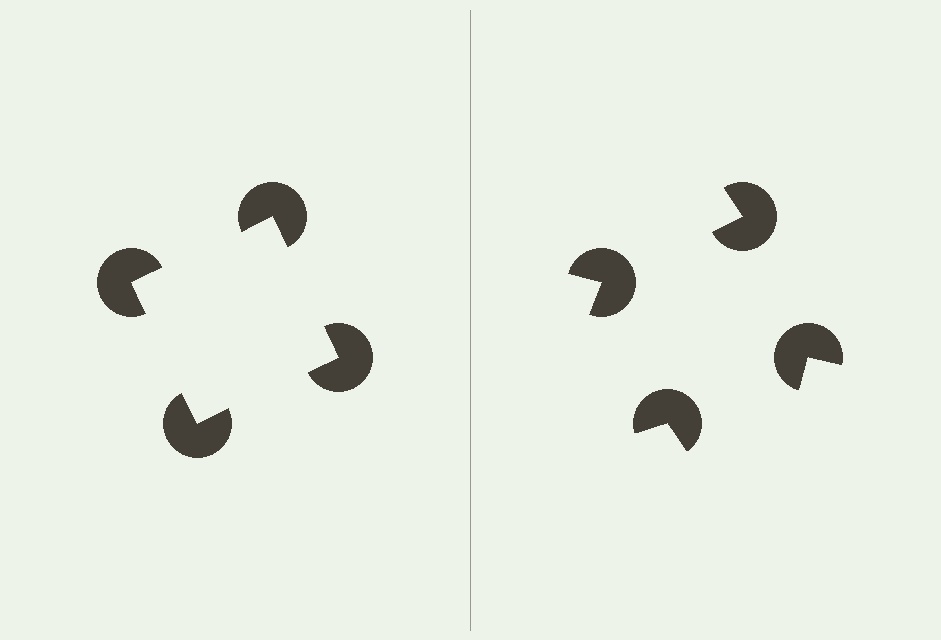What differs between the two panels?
The pac-man discs are positioned identically on both sides; only the wedge orientations differ. On the left they align to a square; on the right they are misaligned.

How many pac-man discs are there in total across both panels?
8 — 4 on each side.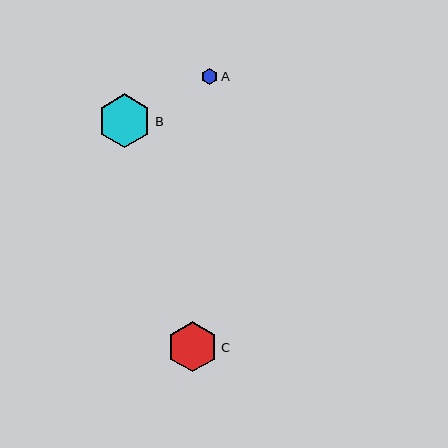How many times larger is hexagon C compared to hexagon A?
Hexagon C is approximately 3.0 times the size of hexagon A.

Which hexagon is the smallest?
Hexagon A is the smallest with a size of approximately 17 pixels.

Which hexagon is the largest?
Hexagon B is the largest with a size of approximately 54 pixels.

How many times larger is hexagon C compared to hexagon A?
Hexagon C is approximately 3.0 times the size of hexagon A.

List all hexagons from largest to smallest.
From largest to smallest: B, C, A.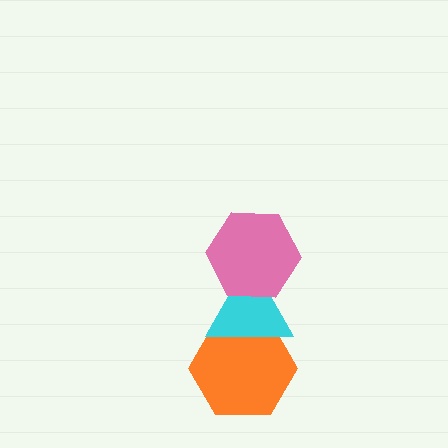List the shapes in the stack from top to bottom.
From top to bottom: the pink hexagon, the cyan triangle, the orange hexagon.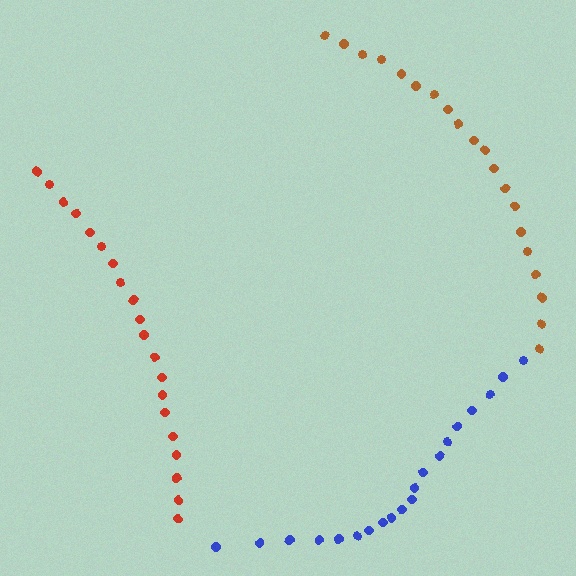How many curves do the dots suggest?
There are 3 distinct paths.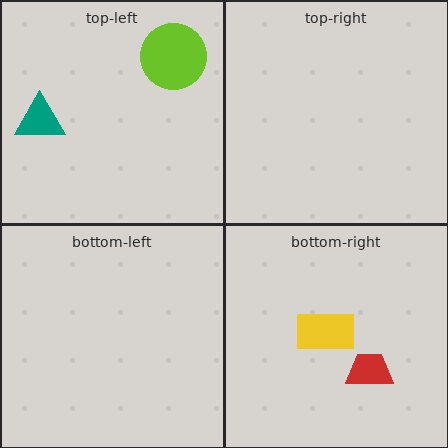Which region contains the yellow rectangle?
The bottom-right region.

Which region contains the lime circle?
The top-left region.